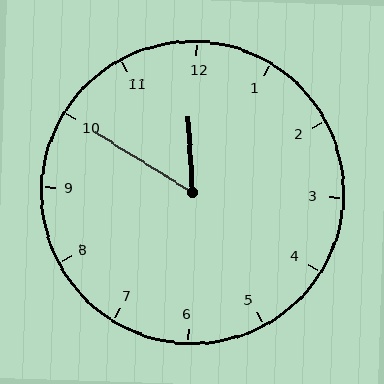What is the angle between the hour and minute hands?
Approximately 55 degrees.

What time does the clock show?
11:50.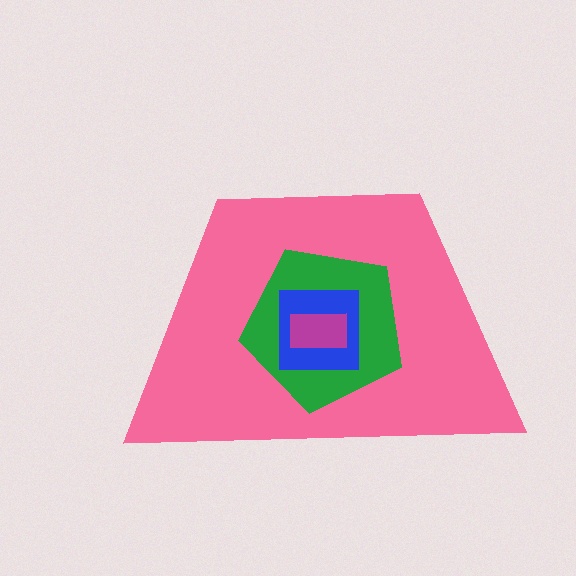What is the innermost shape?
The magenta rectangle.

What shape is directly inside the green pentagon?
The blue square.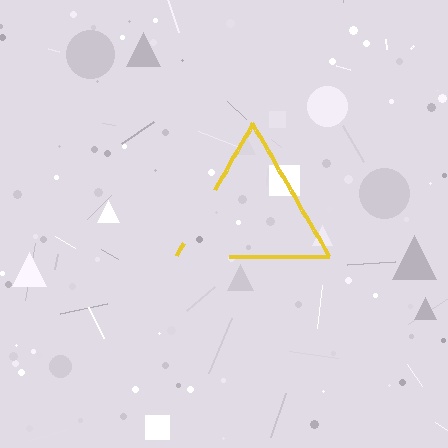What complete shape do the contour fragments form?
The contour fragments form a triangle.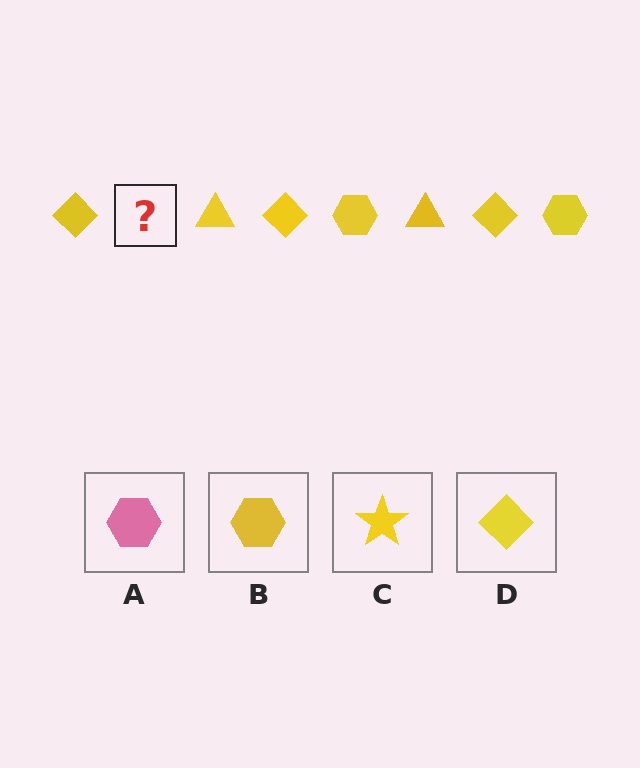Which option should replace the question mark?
Option B.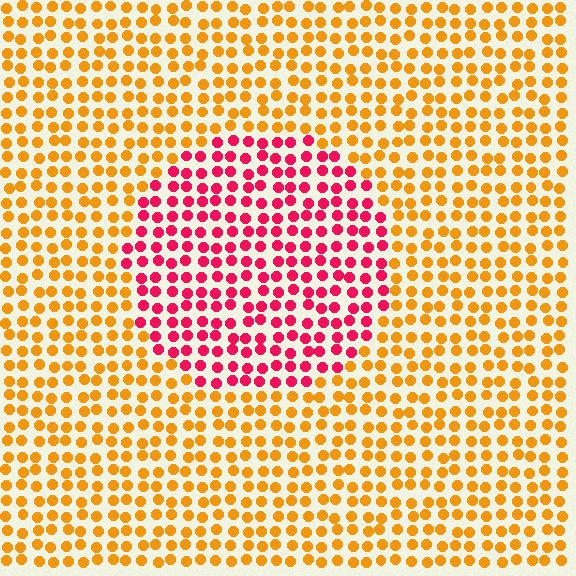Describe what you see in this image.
The image is filled with small orange elements in a uniform arrangement. A circle-shaped region is visible where the elements are tinted to a slightly different hue, forming a subtle color boundary.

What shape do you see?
I see a circle.